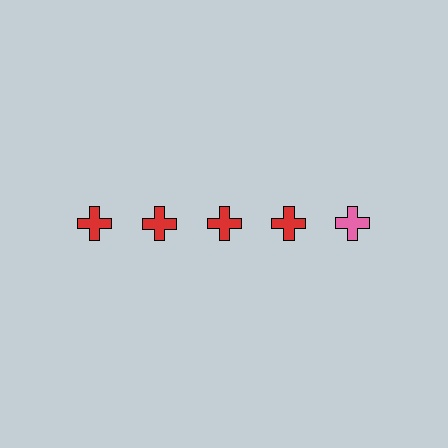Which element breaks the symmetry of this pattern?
The pink cross in the top row, rightmost column breaks the symmetry. All other shapes are red crosses.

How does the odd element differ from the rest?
It has a different color: pink instead of red.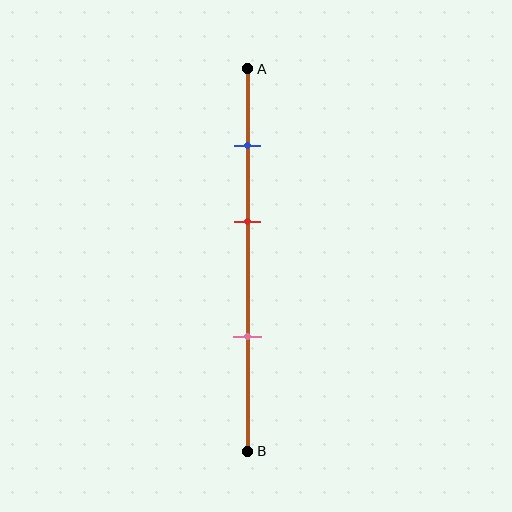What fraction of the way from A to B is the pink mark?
The pink mark is approximately 70% (0.7) of the way from A to B.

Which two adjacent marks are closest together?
The blue and red marks are the closest adjacent pair.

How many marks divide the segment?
There are 3 marks dividing the segment.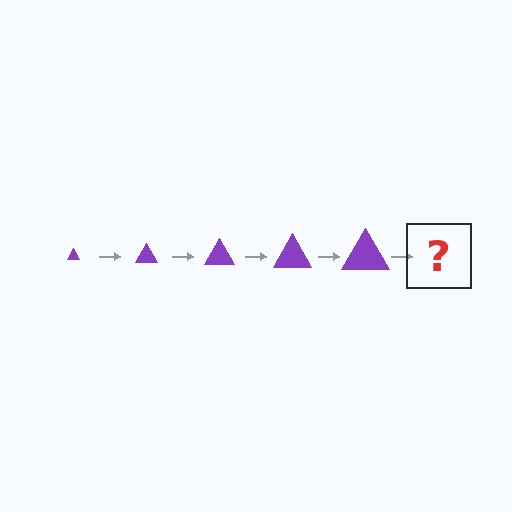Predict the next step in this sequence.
The next step is a purple triangle, larger than the previous one.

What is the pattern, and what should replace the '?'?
The pattern is that the triangle gets progressively larger each step. The '?' should be a purple triangle, larger than the previous one.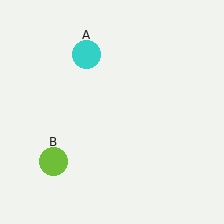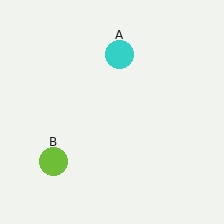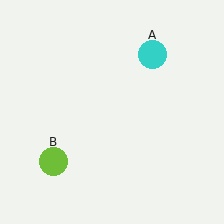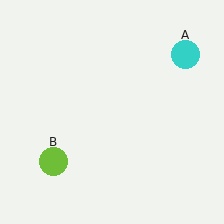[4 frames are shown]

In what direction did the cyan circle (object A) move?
The cyan circle (object A) moved right.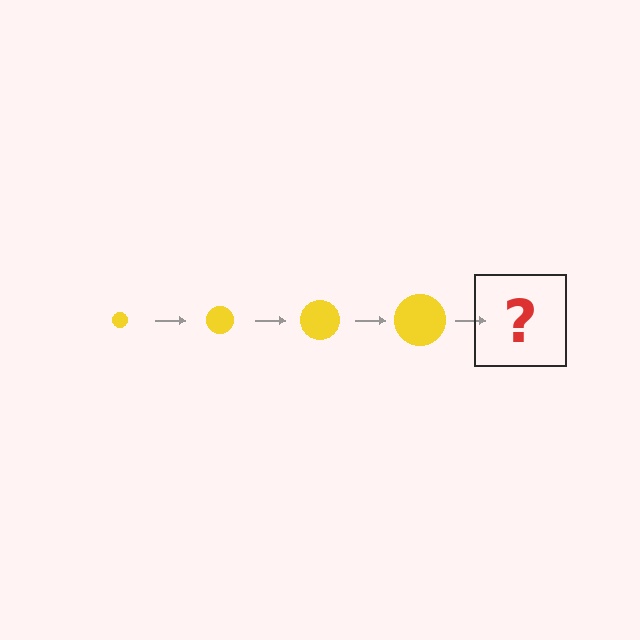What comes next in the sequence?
The next element should be a yellow circle, larger than the previous one.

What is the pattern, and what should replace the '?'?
The pattern is that the circle gets progressively larger each step. The '?' should be a yellow circle, larger than the previous one.